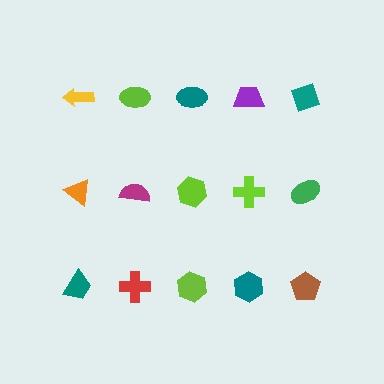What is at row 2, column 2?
A magenta semicircle.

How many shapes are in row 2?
5 shapes.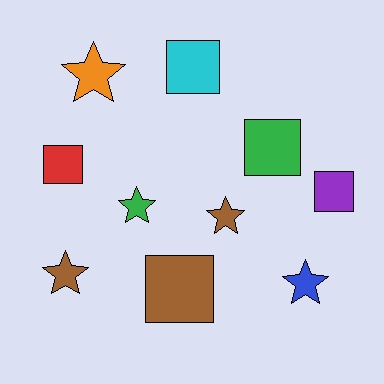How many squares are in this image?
There are 5 squares.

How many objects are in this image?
There are 10 objects.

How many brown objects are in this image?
There are 3 brown objects.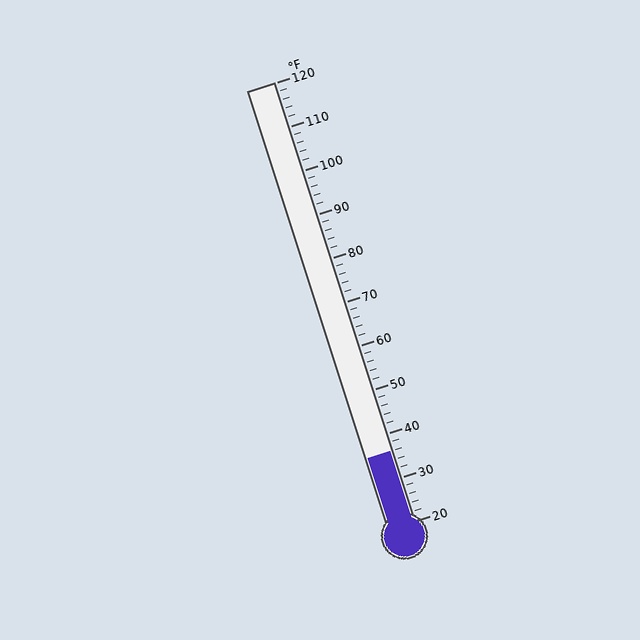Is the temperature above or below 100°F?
The temperature is below 100°F.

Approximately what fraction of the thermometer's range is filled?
The thermometer is filled to approximately 15% of its range.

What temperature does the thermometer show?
The thermometer shows approximately 36°F.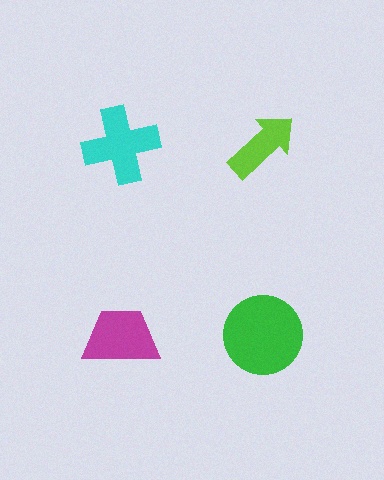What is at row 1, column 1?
A cyan cross.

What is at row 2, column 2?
A green circle.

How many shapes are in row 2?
2 shapes.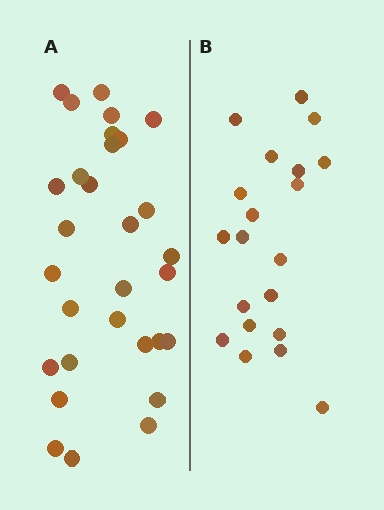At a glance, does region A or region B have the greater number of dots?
Region A (the left region) has more dots.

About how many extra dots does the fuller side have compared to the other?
Region A has roughly 10 or so more dots than region B.